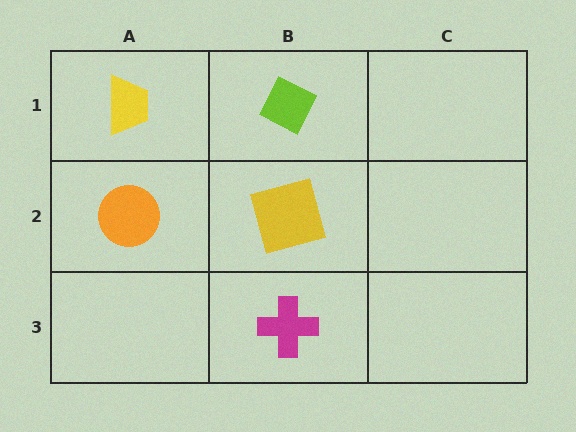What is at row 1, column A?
A yellow trapezoid.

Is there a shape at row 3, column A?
No, that cell is empty.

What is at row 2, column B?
A yellow square.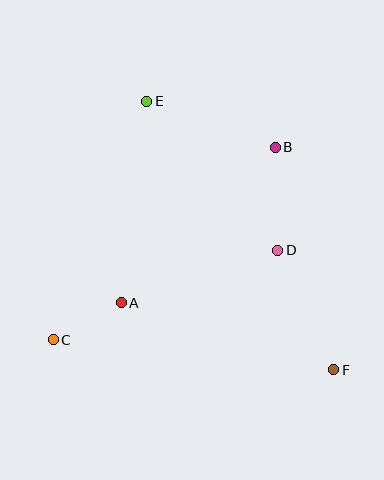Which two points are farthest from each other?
Points E and F are farthest from each other.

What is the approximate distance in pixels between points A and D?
The distance between A and D is approximately 165 pixels.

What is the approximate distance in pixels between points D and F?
The distance between D and F is approximately 132 pixels.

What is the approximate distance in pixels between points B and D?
The distance between B and D is approximately 103 pixels.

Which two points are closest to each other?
Points A and C are closest to each other.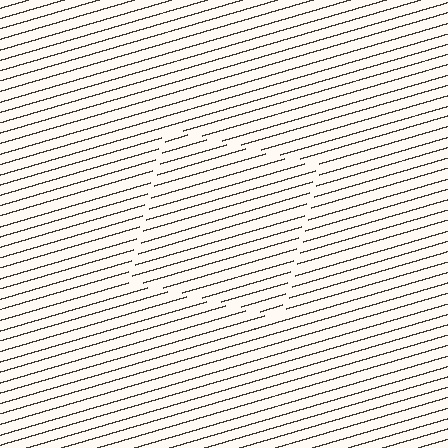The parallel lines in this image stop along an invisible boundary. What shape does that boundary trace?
An illusory square. The interior of the shape contains the same grating, shifted by half a period — the contour is defined by the phase discontinuity where line-ends from the inner and outer gratings abut.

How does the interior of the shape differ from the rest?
The interior of the shape contains the same grating, shifted by half a period — the contour is defined by the phase discontinuity where line-ends from the inner and outer gratings abut.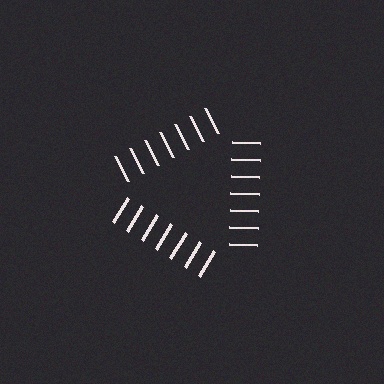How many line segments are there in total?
21 — 7 along each of the 3 edges.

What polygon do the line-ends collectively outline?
An illusory triangle — the line segments terminate on its edges but no continuous stroke is drawn.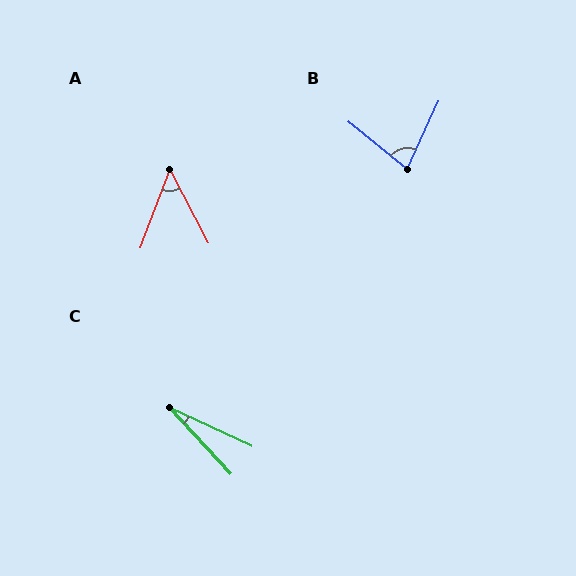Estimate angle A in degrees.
Approximately 48 degrees.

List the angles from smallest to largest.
C (22°), A (48°), B (76°).